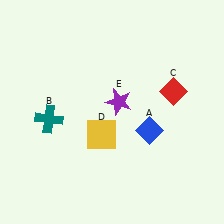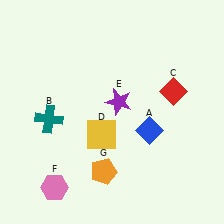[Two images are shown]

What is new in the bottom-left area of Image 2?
An orange pentagon (G) was added in the bottom-left area of Image 2.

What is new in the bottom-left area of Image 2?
A pink hexagon (F) was added in the bottom-left area of Image 2.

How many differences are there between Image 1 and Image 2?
There are 2 differences between the two images.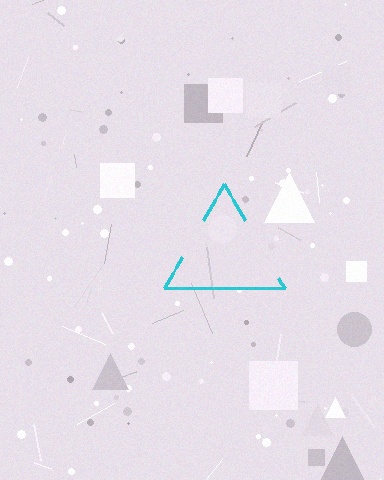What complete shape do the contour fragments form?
The contour fragments form a triangle.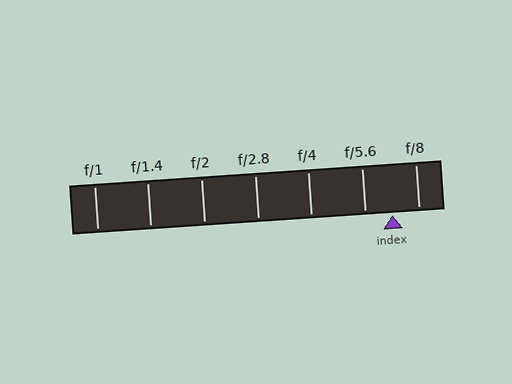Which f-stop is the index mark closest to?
The index mark is closest to f/8.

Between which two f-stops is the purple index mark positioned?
The index mark is between f/5.6 and f/8.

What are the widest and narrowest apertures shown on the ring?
The widest aperture shown is f/1 and the narrowest is f/8.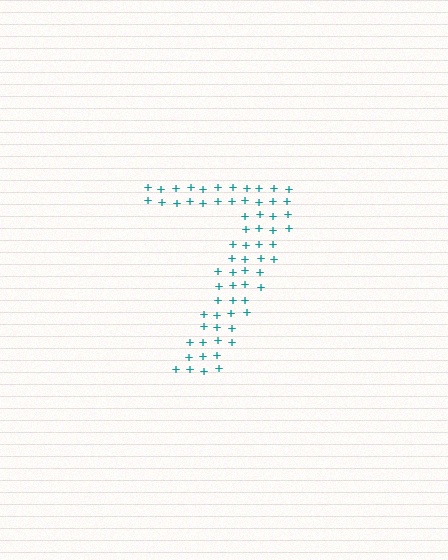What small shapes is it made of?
It is made of small plus signs.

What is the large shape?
The large shape is the digit 7.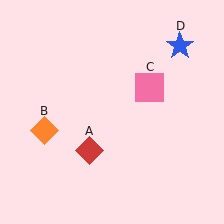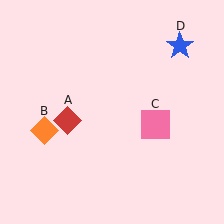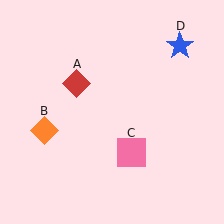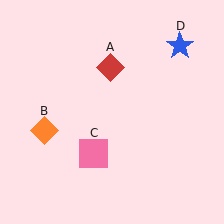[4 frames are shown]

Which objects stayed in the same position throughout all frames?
Orange diamond (object B) and blue star (object D) remained stationary.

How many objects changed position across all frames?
2 objects changed position: red diamond (object A), pink square (object C).